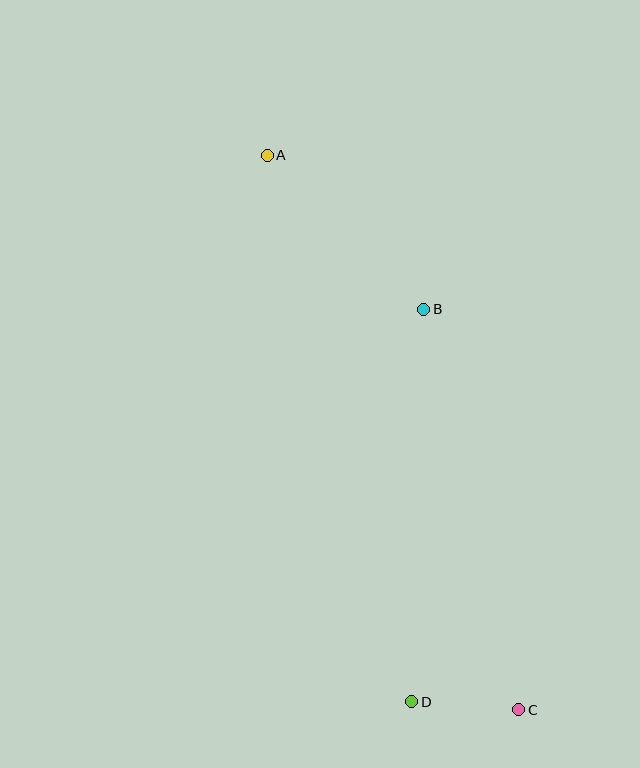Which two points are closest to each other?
Points C and D are closest to each other.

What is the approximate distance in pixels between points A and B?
The distance between A and B is approximately 219 pixels.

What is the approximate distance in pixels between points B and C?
The distance between B and C is approximately 412 pixels.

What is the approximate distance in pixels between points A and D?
The distance between A and D is approximately 565 pixels.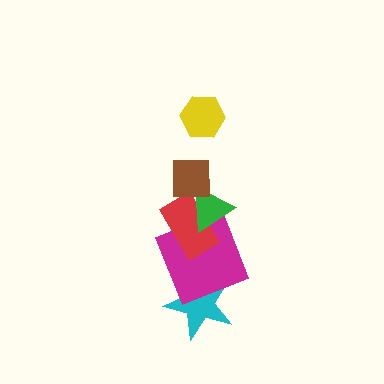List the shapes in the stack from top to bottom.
From top to bottom: the yellow hexagon, the brown square, the green triangle, the red rectangle, the magenta square, the cyan star.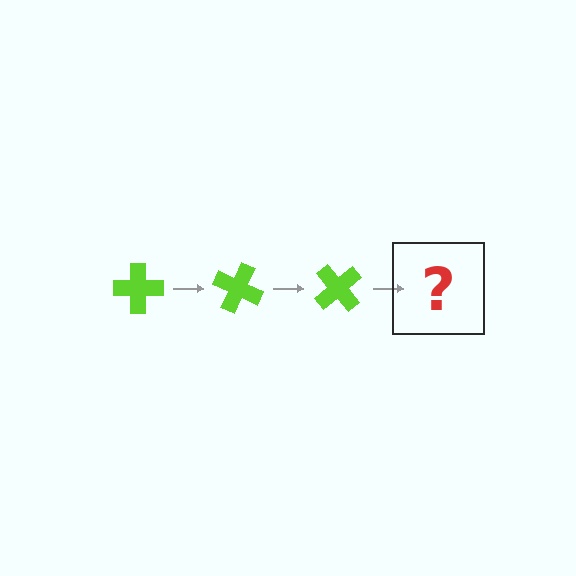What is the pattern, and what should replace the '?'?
The pattern is that the cross rotates 25 degrees each step. The '?' should be a lime cross rotated 75 degrees.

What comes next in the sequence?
The next element should be a lime cross rotated 75 degrees.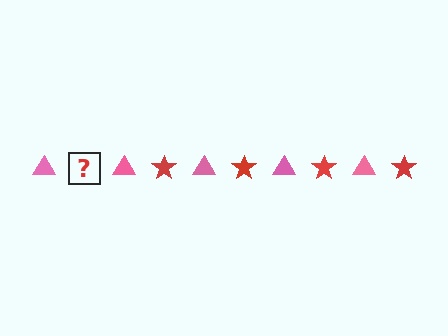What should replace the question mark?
The question mark should be replaced with a red star.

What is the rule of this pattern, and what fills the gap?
The rule is that the pattern alternates between pink triangle and red star. The gap should be filled with a red star.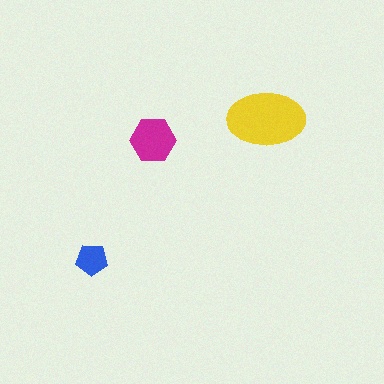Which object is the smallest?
The blue pentagon.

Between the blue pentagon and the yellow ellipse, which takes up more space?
The yellow ellipse.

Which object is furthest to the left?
The blue pentagon is leftmost.